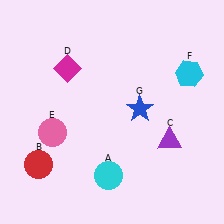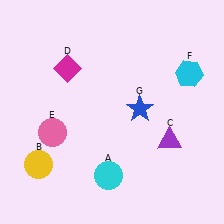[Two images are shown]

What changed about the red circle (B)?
In Image 1, B is red. In Image 2, it changed to yellow.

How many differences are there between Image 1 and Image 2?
There is 1 difference between the two images.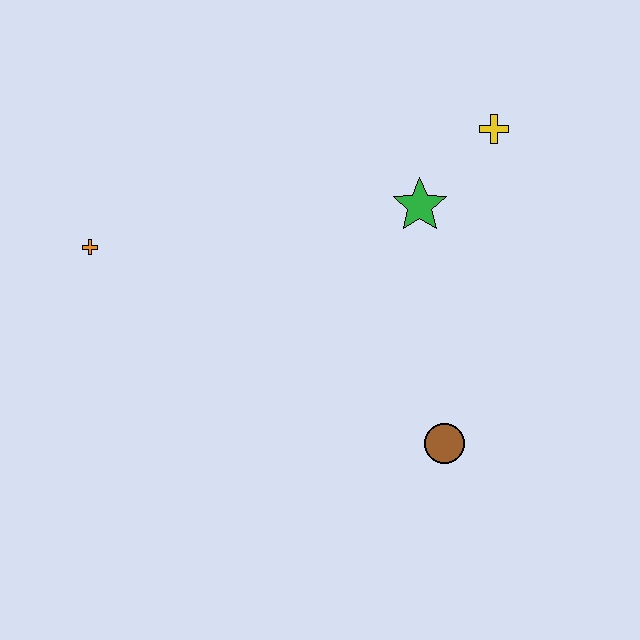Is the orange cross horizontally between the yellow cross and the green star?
No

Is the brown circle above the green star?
No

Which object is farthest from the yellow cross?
The orange cross is farthest from the yellow cross.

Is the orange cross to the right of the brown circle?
No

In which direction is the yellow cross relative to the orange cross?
The yellow cross is to the right of the orange cross.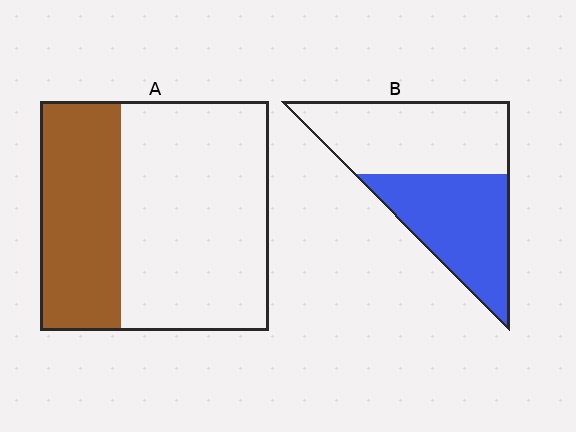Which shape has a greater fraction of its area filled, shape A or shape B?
Shape B.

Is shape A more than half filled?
No.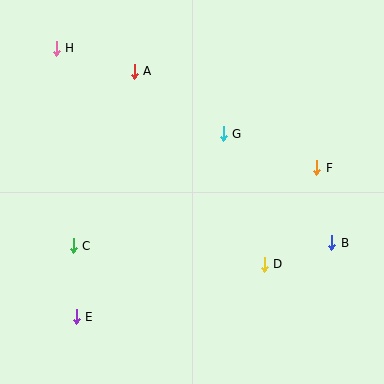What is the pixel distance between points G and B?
The distance between G and B is 154 pixels.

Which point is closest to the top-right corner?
Point F is closest to the top-right corner.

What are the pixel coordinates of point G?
Point G is at (223, 134).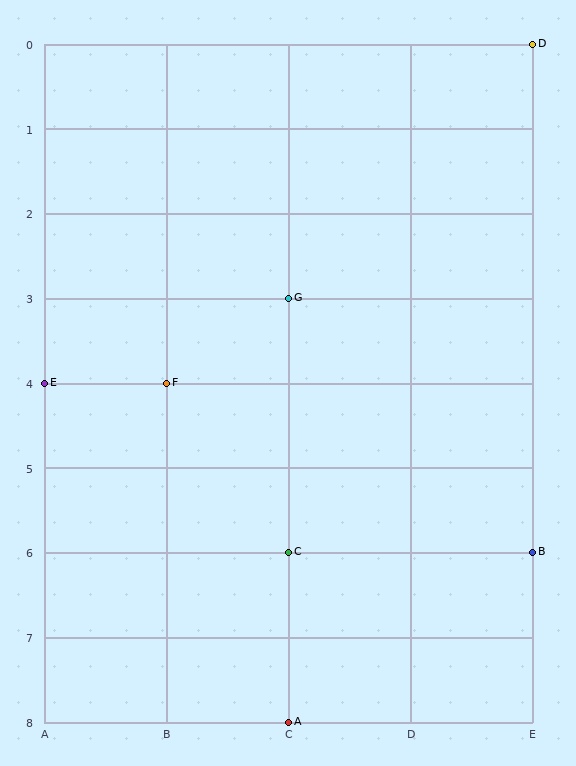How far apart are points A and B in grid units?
Points A and B are 2 columns and 2 rows apart (about 2.8 grid units diagonally).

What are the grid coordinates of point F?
Point F is at grid coordinates (B, 4).